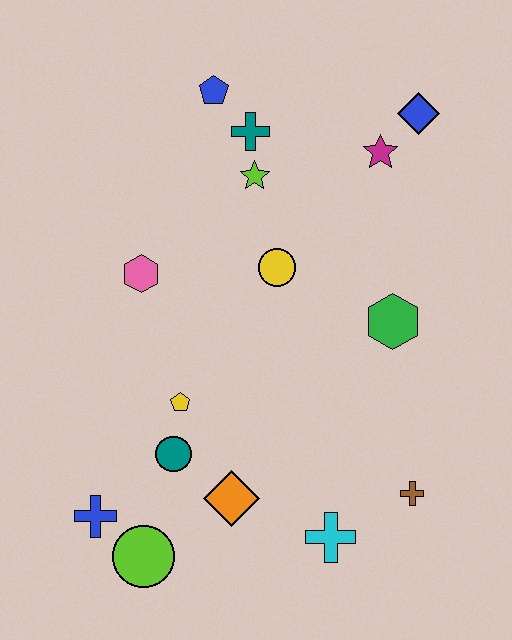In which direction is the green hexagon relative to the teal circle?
The green hexagon is to the right of the teal circle.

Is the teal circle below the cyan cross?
No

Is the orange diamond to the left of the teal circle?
No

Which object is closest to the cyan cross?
The brown cross is closest to the cyan cross.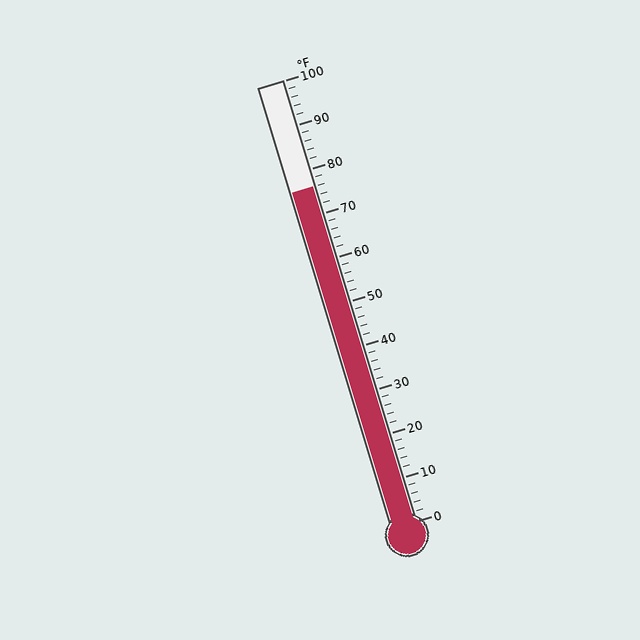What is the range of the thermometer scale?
The thermometer scale ranges from 0°F to 100°F.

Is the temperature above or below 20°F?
The temperature is above 20°F.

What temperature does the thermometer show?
The thermometer shows approximately 76°F.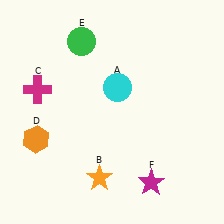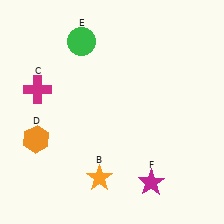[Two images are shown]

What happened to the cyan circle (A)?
The cyan circle (A) was removed in Image 2. It was in the top-right area of Image 1.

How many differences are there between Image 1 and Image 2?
There is 1 difference between the two images.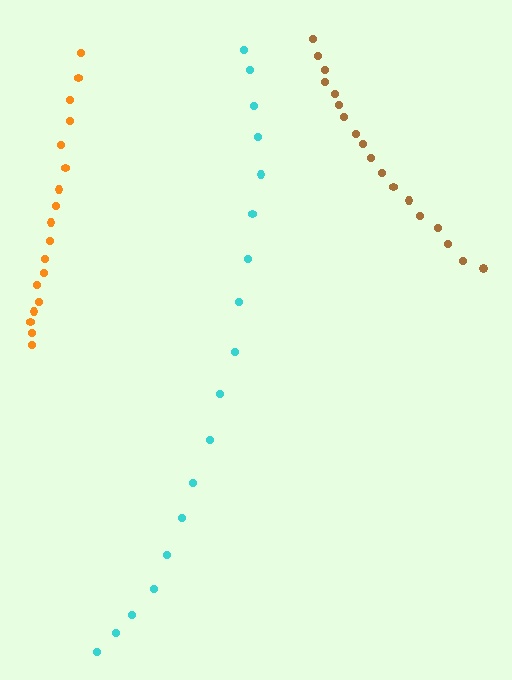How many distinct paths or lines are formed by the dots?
There are 3 distinct paths.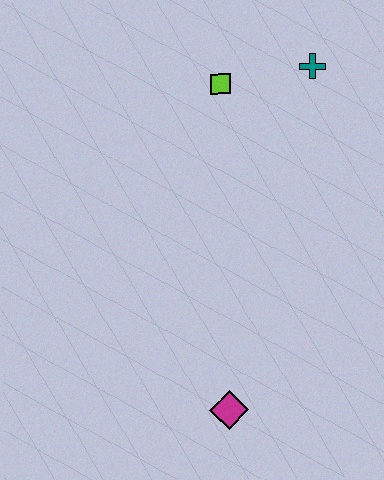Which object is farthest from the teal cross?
The magenta diamond is farthest from the teal cross.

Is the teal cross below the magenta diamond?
No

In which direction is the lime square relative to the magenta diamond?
The lime square is above the magenta diamond.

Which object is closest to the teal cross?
The lime square is closest to the teal cross.